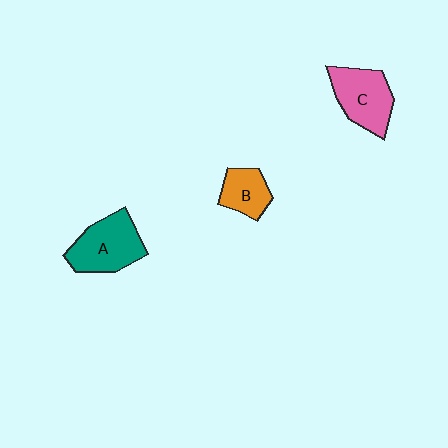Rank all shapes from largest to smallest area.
From largest to smallest: A (teal), C (pink), B (orange).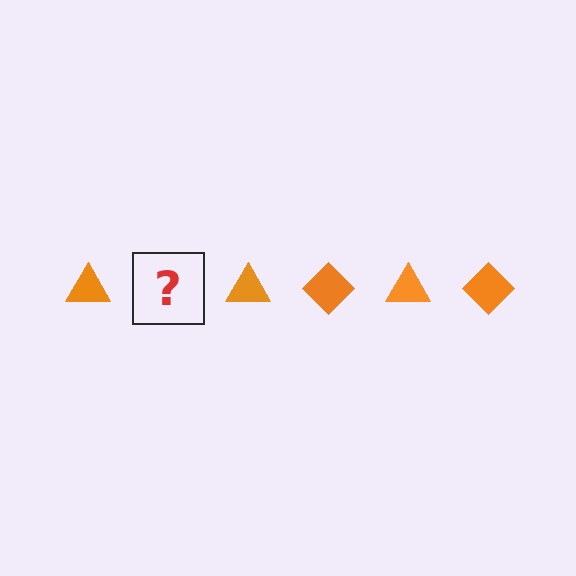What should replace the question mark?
The question mark should be replaced with an orange diamond.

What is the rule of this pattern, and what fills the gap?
The rule is that the pattern cycles through triangle, diamond shapes in orange. The gap should be filled with an orange diamond.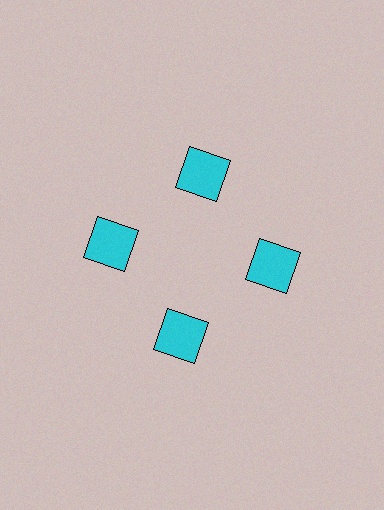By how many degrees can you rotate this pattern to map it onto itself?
The pattern maps onto itself every 90 degrees of rotation.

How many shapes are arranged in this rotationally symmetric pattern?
There are 4 shapes, arranged in 4 groups of 1.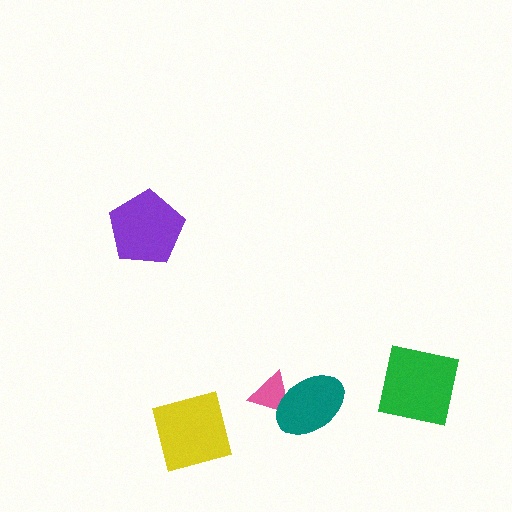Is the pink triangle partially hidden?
Yes, it is partially covered by another shape.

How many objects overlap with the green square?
0 objects overlap with the green square.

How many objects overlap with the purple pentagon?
0 objects overlap with the purple pentagon.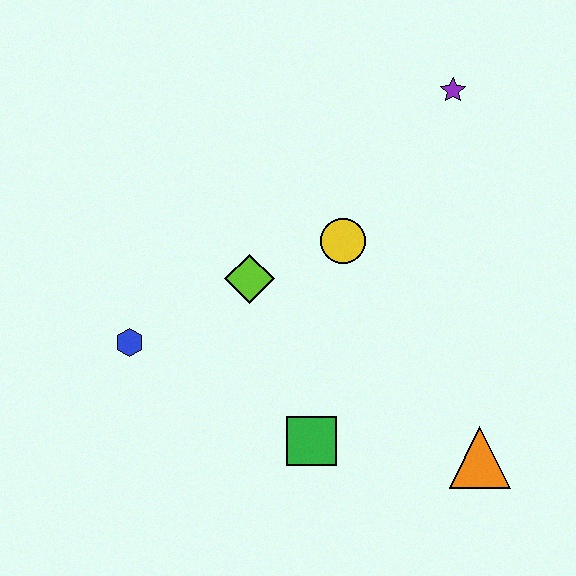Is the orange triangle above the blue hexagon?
No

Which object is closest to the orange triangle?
The green square is closest to the orange triangle.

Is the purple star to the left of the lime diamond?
No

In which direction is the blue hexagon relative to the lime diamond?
The blue hexagon is to the left of the lime diamond.